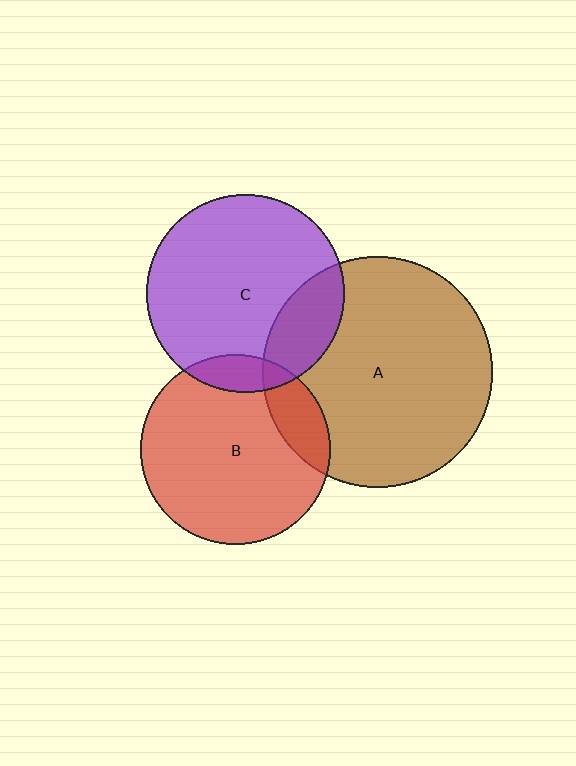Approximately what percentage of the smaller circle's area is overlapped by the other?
Approximately 20%.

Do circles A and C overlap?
Yes.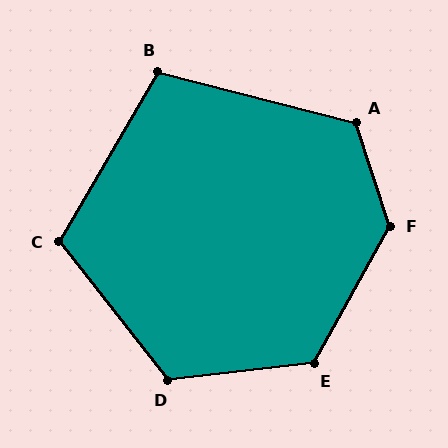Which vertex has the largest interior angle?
F, at approximately 133 degrees.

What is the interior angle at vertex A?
Approximately 123 degrees (obtuse).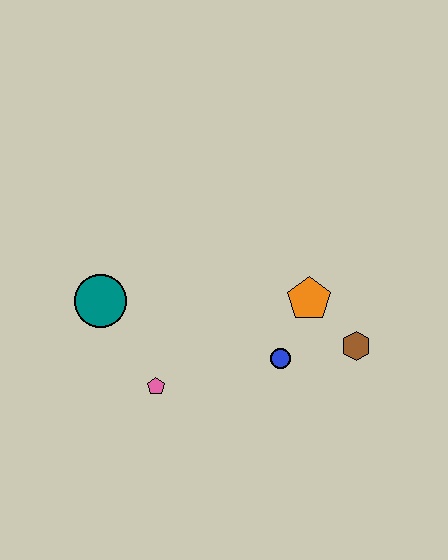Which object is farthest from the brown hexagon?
The teal circle is farthest from the brown hexagon.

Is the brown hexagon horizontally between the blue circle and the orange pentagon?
No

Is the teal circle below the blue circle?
No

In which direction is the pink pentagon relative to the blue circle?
The pink pentagon is to the left of the blue circle.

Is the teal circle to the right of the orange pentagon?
No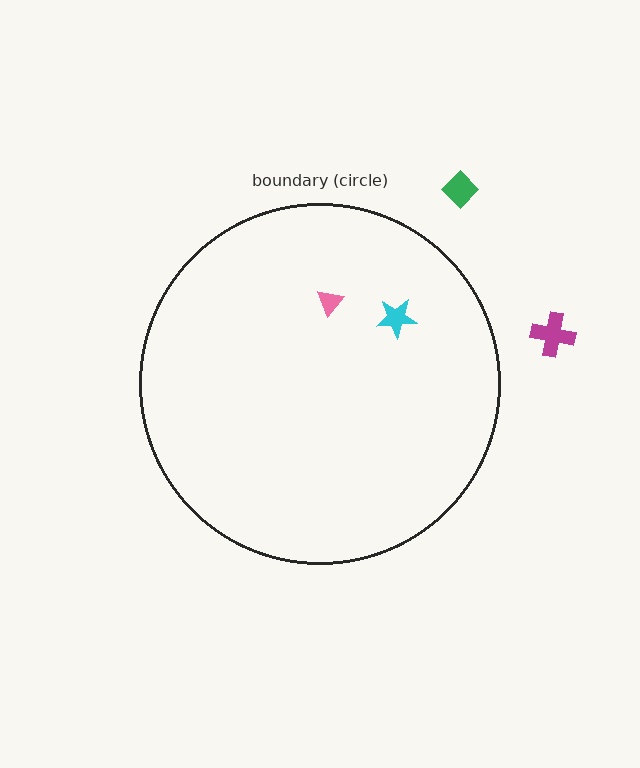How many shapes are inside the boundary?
2 inside, 2 outside.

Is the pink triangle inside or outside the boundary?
Inside.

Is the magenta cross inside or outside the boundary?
Outside.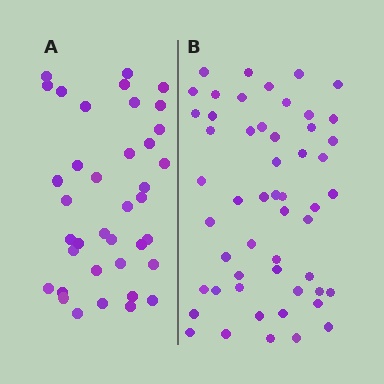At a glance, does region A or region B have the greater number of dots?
Region B (the right region) has more dots.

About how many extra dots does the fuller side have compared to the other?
Region B has approximately 15 more dots than region A.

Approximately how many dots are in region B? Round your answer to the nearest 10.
About 50 dots. (The exact count is 53, which rounds to 50.)